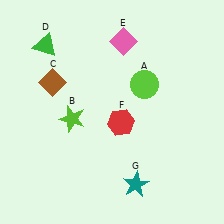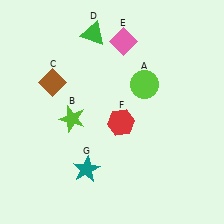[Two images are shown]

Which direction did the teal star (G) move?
The teal star (G) moved left.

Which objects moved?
The objects that moved are: the green triangle (D), the teal star (G).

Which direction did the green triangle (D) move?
The green triangle (D) moved right.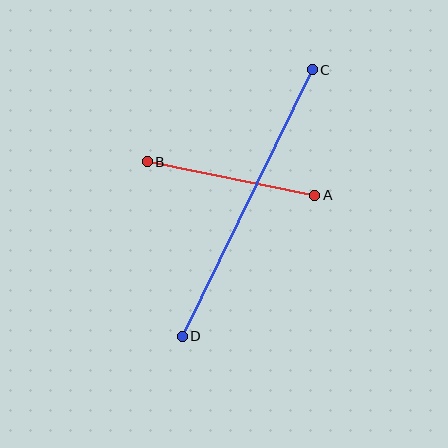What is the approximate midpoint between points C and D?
The midpoint is at approximately (247, 203) pixels.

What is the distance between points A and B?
The distance is approximately 171 pixels.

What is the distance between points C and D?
The distance is approximately 297 pixels.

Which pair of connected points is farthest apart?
Points C and D are farthest apart.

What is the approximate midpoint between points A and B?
The midpoint is at approximately (231, 179) pixels.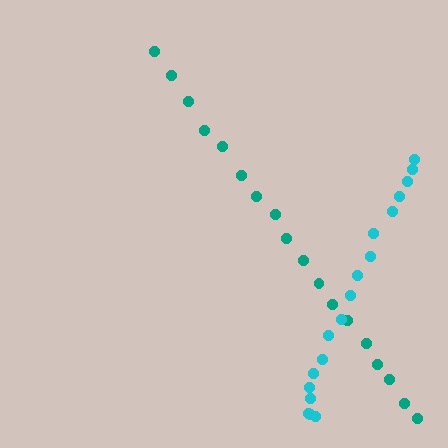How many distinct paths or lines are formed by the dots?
There are 2 distinct paths.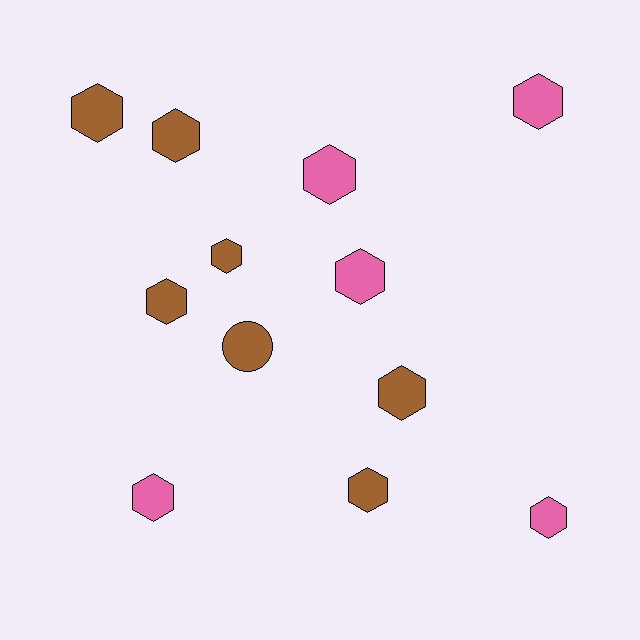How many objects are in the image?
There are 12 objects.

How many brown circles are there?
There is 1 brown circle.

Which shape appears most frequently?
Hexagon, with 11 objects.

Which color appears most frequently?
Brown, with 7 objects.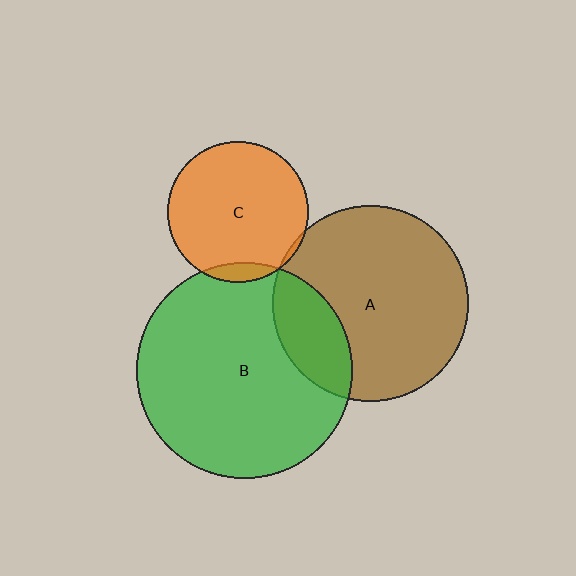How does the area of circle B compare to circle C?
Approximately 2.4 times.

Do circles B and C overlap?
Yes.